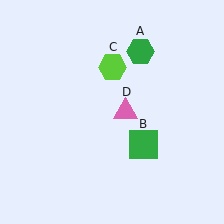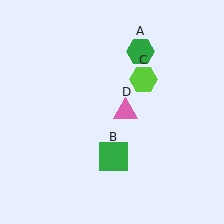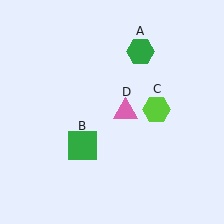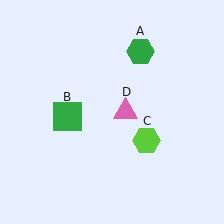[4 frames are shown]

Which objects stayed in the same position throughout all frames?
Green hexagon (object A) and pink triangle (object D) remained stationary.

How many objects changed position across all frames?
2 objects changed position: green square (object B), lime hexagon (object C).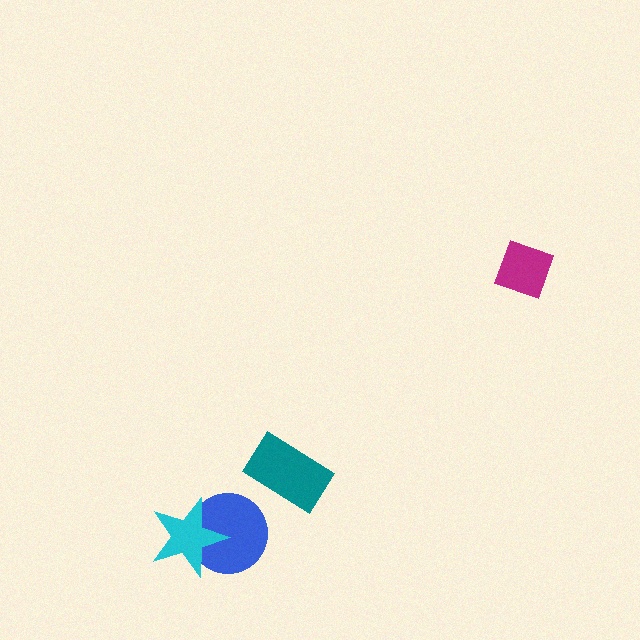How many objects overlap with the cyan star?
1 object overlaps with the cyan star.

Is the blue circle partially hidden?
Yes, it is partially covered by another shape.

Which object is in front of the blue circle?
The cyan star is in front of the blue circle.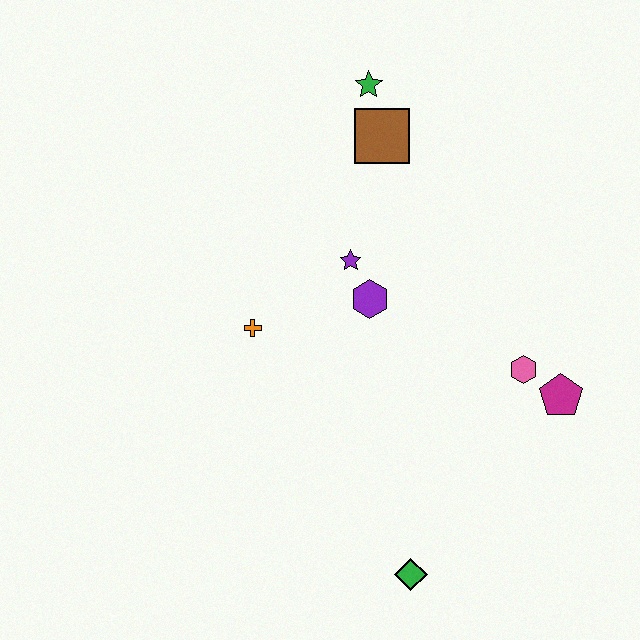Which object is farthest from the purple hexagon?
The green diamond is farthest from the purple hexagon.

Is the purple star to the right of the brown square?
No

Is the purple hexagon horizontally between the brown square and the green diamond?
No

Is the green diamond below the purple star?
Yes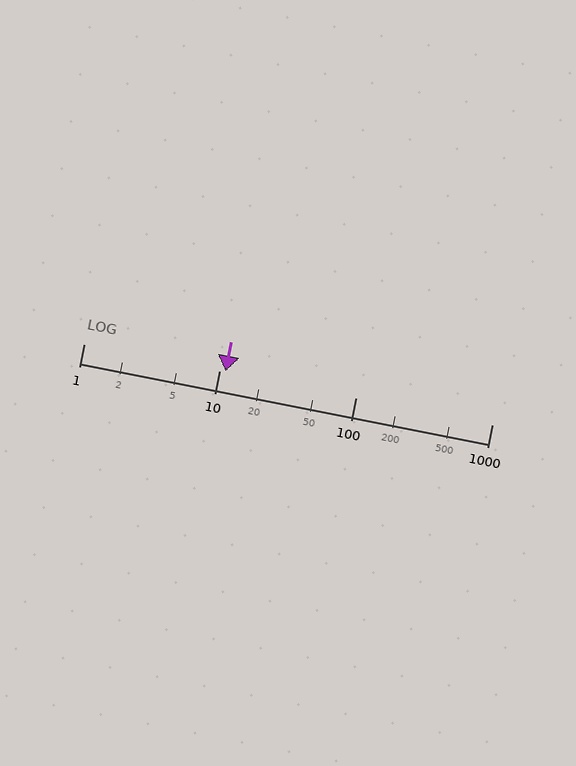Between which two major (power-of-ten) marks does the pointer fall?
The pointer is between 10 and 100.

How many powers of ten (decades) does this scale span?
The scale spans 3 decades, from 1 to 1000.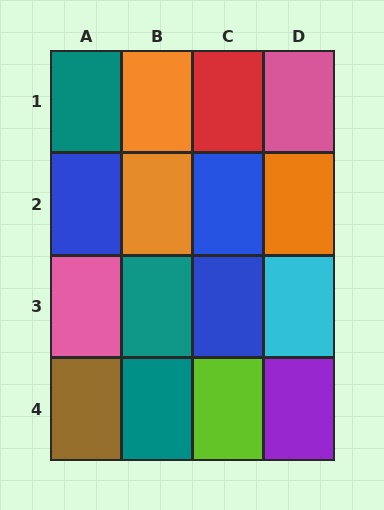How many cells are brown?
1 cell is brown.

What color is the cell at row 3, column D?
Cyan.